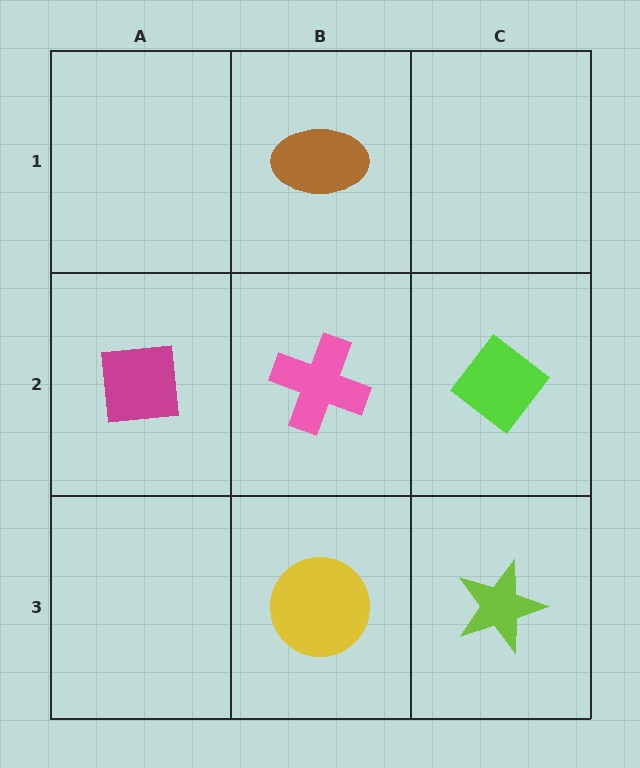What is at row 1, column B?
A brown ellipse.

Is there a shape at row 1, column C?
No, that cell is empty.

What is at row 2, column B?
A pink cross.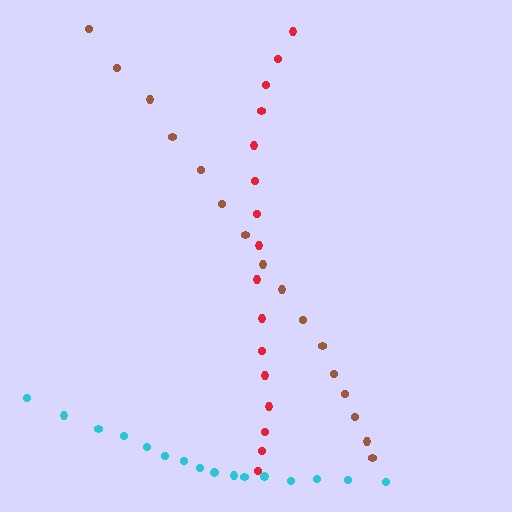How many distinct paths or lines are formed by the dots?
There are 3 distinct paths.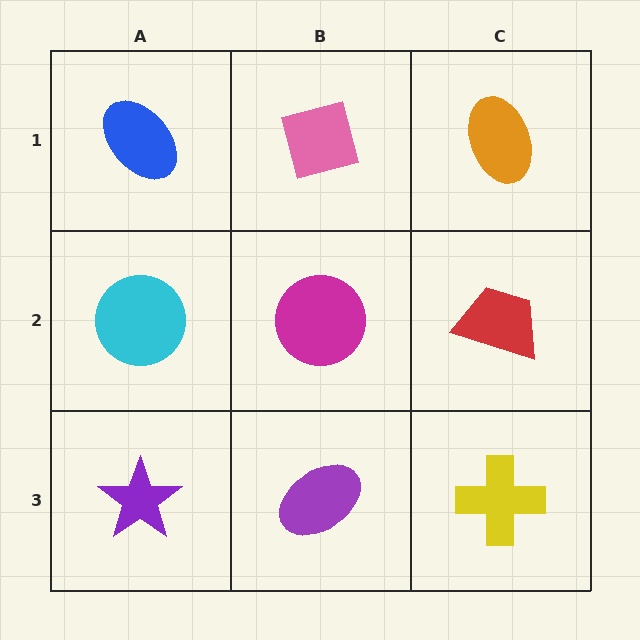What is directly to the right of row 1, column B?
An orange ellipse.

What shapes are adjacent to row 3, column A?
A cyan circle (row 2, column A), a purple ellipse (row 3, column B).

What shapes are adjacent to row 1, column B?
A magenta circle (row 2, column B), a blue ellipse (row 1, column A), an orange ellipse (row 1, column C).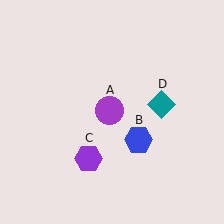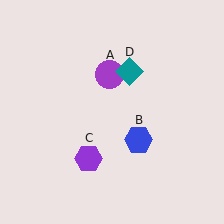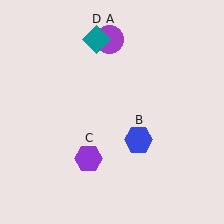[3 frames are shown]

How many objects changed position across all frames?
2 objects changed position: purple circle (object A), teal diamond (object D).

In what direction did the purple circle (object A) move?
The purple circle (object A) moved up.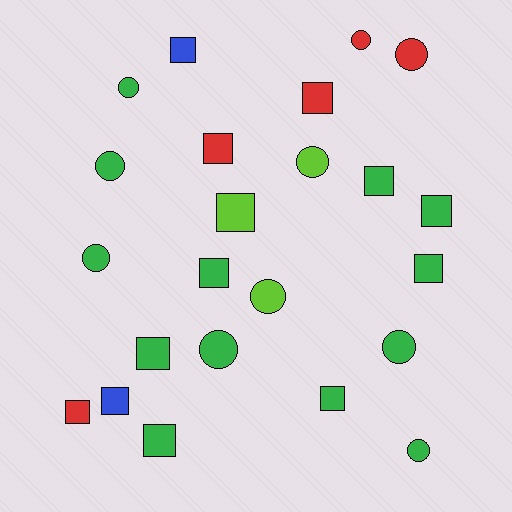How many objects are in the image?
There are 23 objects.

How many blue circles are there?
There are no blue circles.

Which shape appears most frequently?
Square, with 13 objects.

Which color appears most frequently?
Green, with 13 objects.